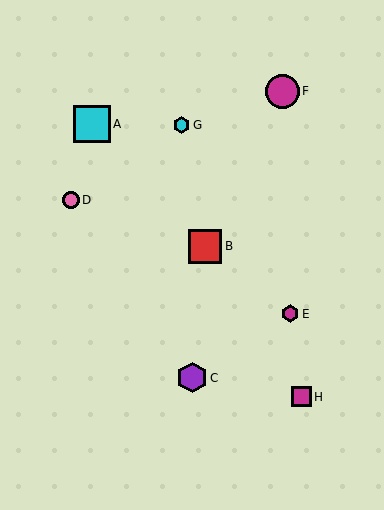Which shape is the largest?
The cyan square (labeled A) is the largest.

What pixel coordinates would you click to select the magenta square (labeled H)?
Click at (301, 397) to select the magenta square H.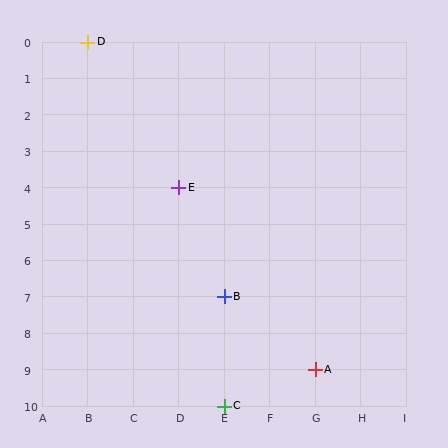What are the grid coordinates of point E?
Point E is at grid coordinates (D, 4).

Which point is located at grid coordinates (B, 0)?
Point D is at (B, 0).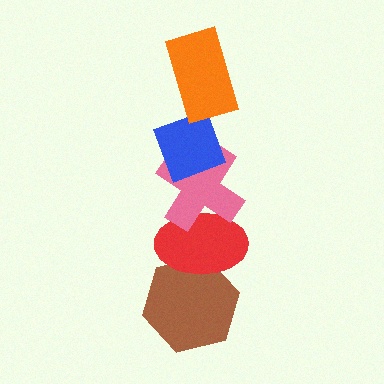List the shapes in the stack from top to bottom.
From top to bottom: the orange rectangle, the blue diamond, the pink cross, the red ellipse, the brown hexagon.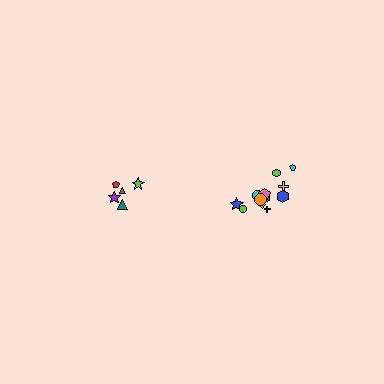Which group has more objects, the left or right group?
The right group.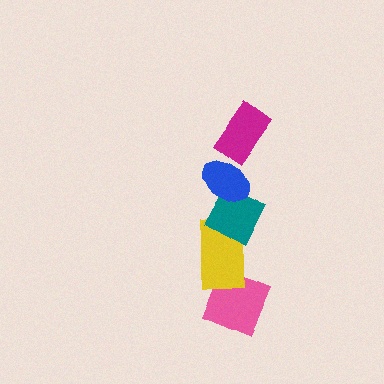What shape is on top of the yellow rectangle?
The teal diamond is on top of the yellow rectangle.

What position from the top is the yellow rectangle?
The yellow rectangle is 4th from the top.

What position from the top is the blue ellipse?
The blue ellipse is 2nd from the top.